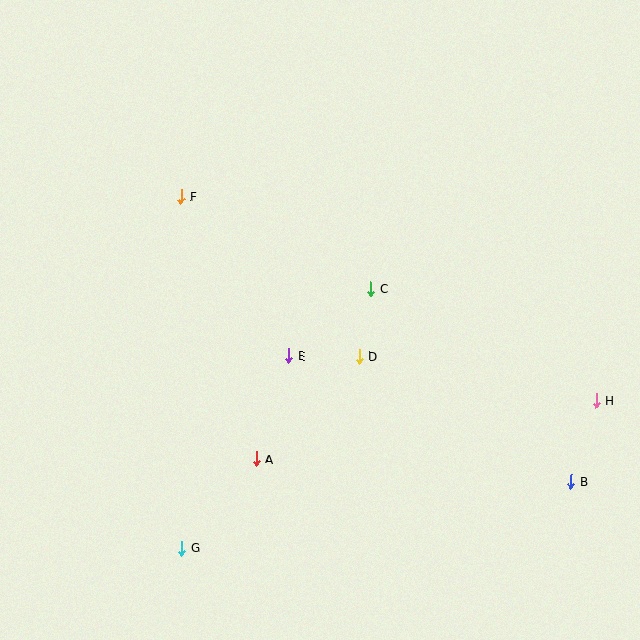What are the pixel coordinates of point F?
Point F is at (181, 197).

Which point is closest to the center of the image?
Point E at (289, 356) is closest to the center.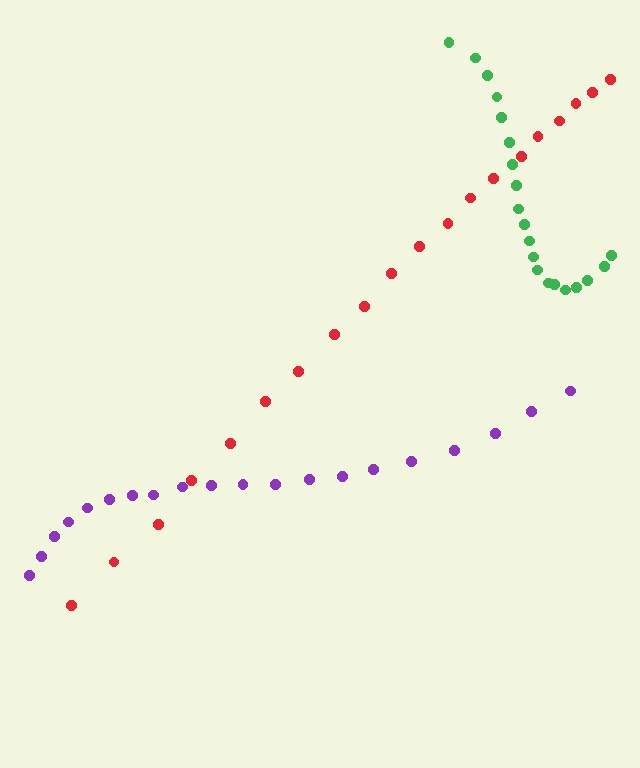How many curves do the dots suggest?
There are 3 distinct paths.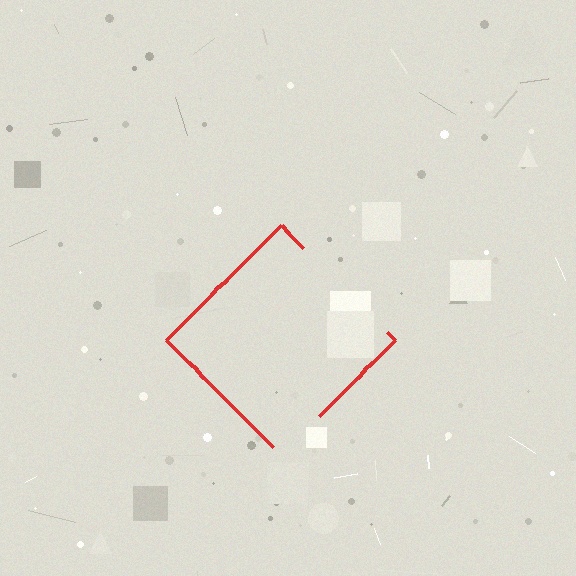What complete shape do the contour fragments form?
The contour fragments form a diamond.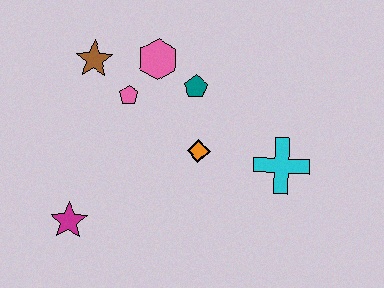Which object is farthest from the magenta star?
The cyan cross is farthest from the magenta star.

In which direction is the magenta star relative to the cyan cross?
The magenta star is to the left of the cyan cross.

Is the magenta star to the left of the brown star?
Yes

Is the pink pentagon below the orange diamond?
No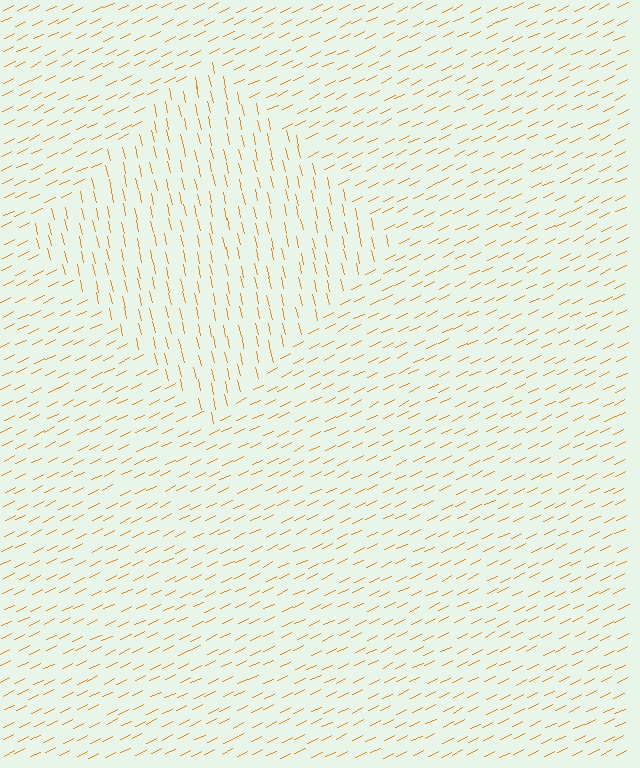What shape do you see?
I see a diamond.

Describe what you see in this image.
The image is filled with small orange line segments. A diamond region in the image has lines oriented differently from the surrounding lines, creating a visible texture boundary.